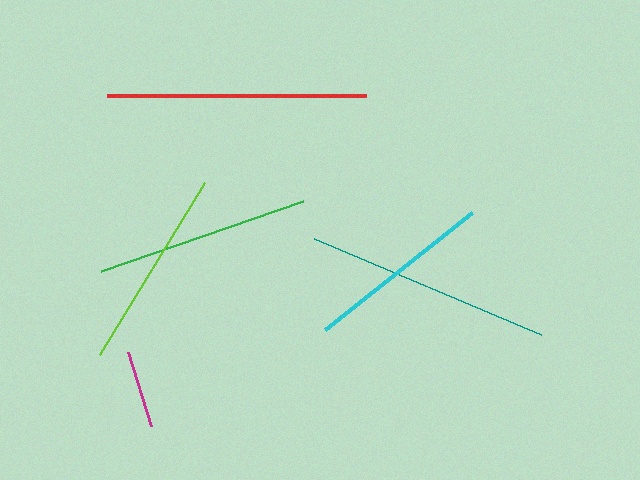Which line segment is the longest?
The red line is the longest at approximately 259 pixels.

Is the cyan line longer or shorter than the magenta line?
The cyan line is longer than the magenta line.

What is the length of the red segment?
The red segment is approximately 259 pixels long.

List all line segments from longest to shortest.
From longest to shortest: red, teal, green, lime, cyan, magenta.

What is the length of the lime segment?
The lime segment is approximately 201 pixels long.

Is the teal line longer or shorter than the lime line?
The teal line is longer than the lime line.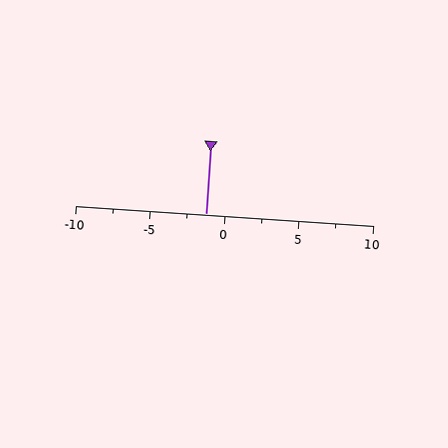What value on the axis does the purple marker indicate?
The marker indicates approximately -1.2.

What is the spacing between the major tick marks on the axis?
The major ticks are spaced 5 apart.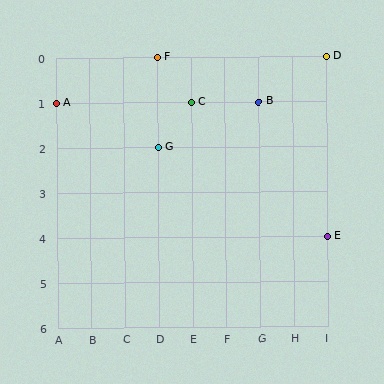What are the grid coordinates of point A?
Point A is at grid coordinates (A, 1).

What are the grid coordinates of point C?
Point C is at grid coordinates (E, 1).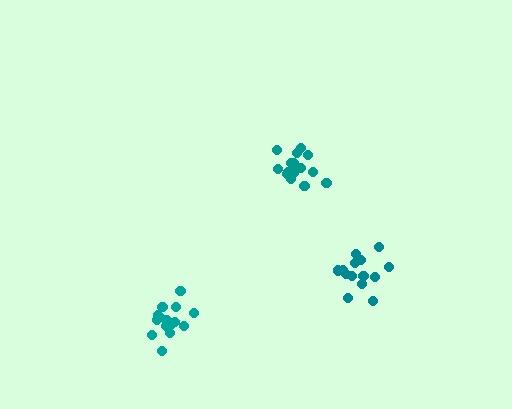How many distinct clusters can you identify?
There are 3 distinct clusters.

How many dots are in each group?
Group 1: 17 dots, Group 2: 14 dots, Group 3: 16 dots (47 total).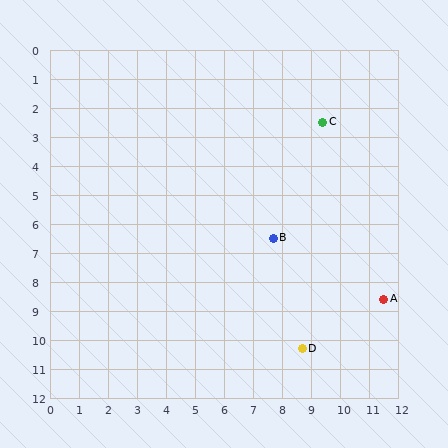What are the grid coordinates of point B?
Point B is at approximately (7.7, 6.5).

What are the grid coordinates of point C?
Point C is at approximately (9.4, 2.5).